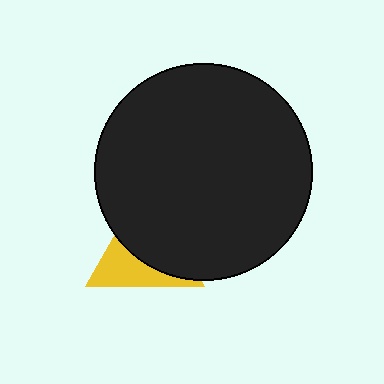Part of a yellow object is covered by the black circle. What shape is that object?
It is a triangle.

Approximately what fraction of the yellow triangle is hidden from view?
Roughly 59% of the yellow triangle is hidden behind the black circle.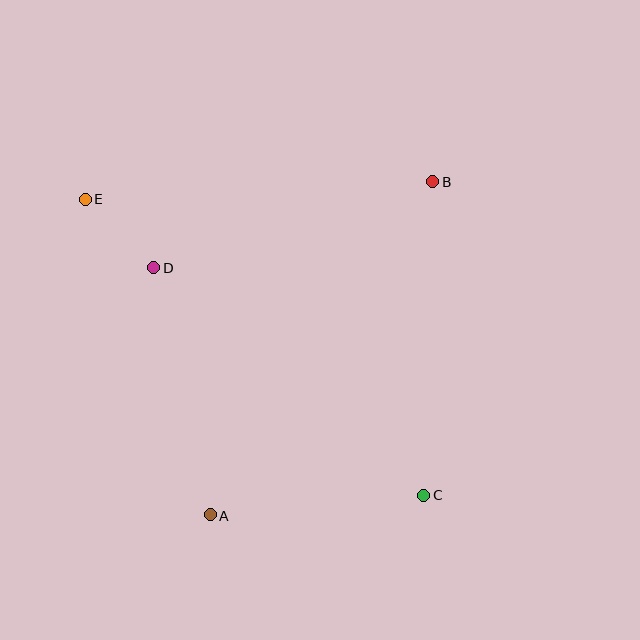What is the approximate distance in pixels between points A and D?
The distance between A and D is approximately 254 pixels.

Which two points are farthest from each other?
Points C and E are farthest from each other.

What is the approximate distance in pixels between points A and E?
The distance between A and E is approximately 340 pixels.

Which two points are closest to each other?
Points D and E are closest to each other.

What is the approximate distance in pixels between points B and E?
The distance between B and E is approximately 348 pixels.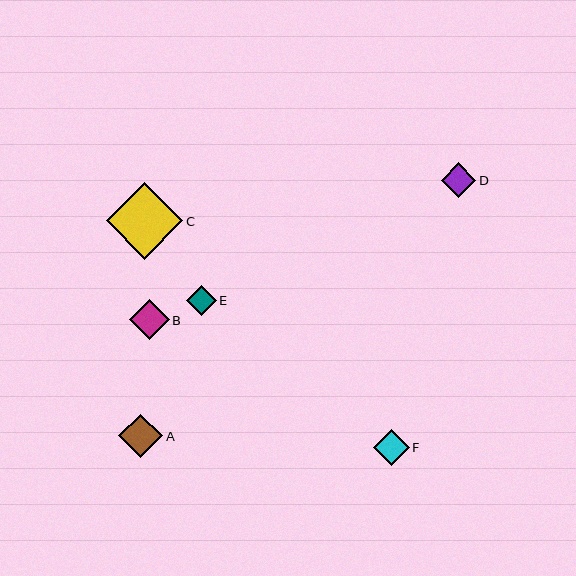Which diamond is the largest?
Diamond C is the largest with a size of approximately 76 pixels.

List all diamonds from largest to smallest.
From largest to smallest: C, A, B, F, D, E.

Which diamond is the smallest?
Diamond E is the smallest with a size of approximately 29 pixels.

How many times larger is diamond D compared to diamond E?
Diamond D is approximately 1.2 times the size of diamond E.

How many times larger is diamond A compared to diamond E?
Diamond A is approximately 1.5 times the size of diamond E.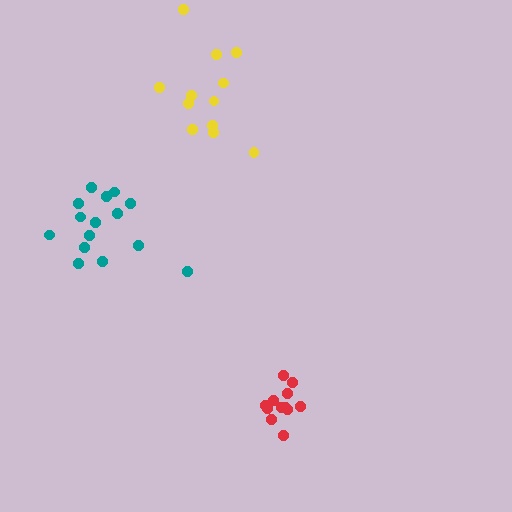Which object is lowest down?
The red cluster is bottommost.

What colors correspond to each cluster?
The clusters are colored: red, teal, yellow.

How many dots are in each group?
Group 1: 12 dots, Group 2: 15 dots, Group 3: 12 dots (39 total).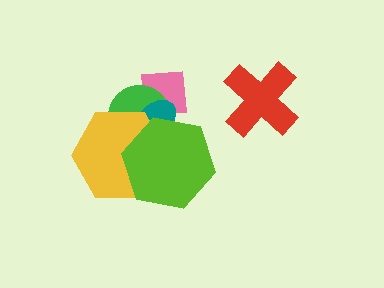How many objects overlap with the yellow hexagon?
3 objects overlap with the yellow hexagon.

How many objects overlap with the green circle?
4 objects overlap with the green circle.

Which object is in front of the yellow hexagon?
The lime hexagon is in front of the yellow hexagon.